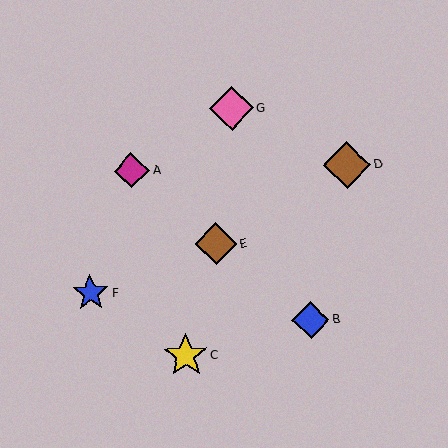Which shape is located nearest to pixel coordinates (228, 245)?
The brown diamond (labeled E) at (216, 244) is nearest to that location.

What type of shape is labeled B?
Shape B is a blue diamond.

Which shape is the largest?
The brown diamond (labeled D) is the largest.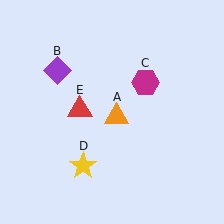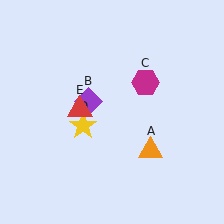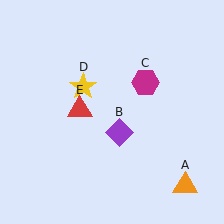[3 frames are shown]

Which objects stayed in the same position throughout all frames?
Magenta hexagon (object C) and red triangle (object E) remained stationary.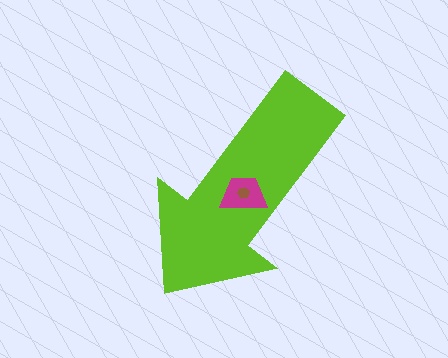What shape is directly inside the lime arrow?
The magenta trapezoid.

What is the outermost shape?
The lime arrow.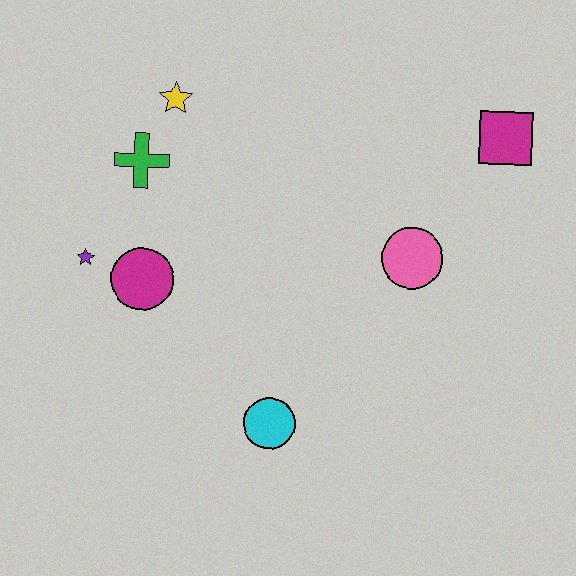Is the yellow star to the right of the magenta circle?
Yes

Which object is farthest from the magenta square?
The purple star is farthest from the magenta square.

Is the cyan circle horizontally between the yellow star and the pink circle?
Yes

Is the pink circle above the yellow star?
No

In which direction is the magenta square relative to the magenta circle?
The magenta square is to the right of the magenta circle.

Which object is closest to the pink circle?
The magenta square is closest to the pink circle.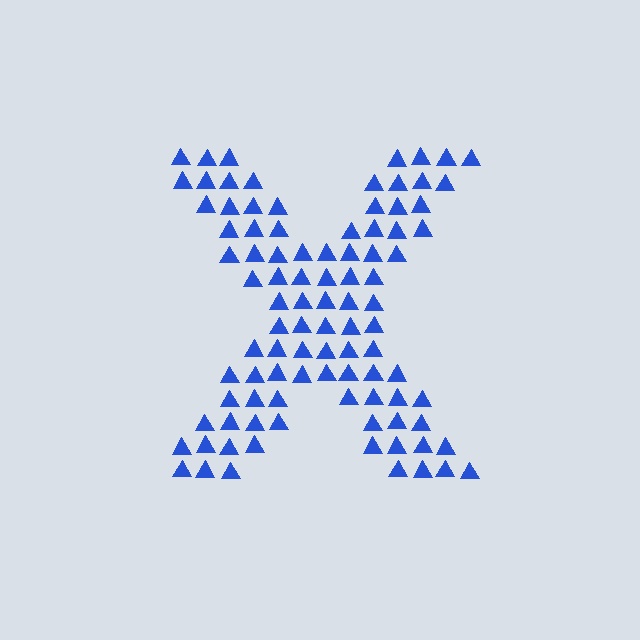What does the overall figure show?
The overall figure shows the letter X.